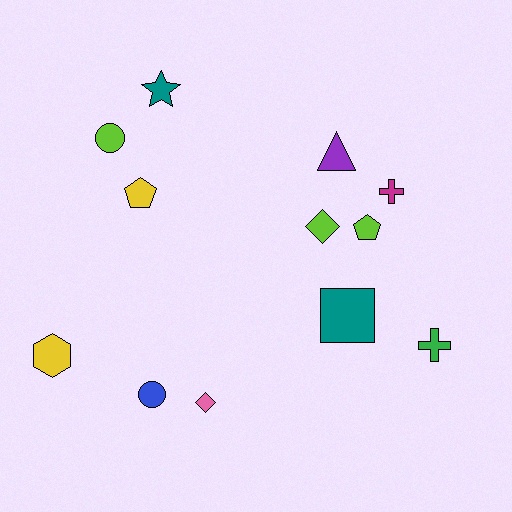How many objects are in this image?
There are 12 objects.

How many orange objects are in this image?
There are no orange objects.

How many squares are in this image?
There is 1 square.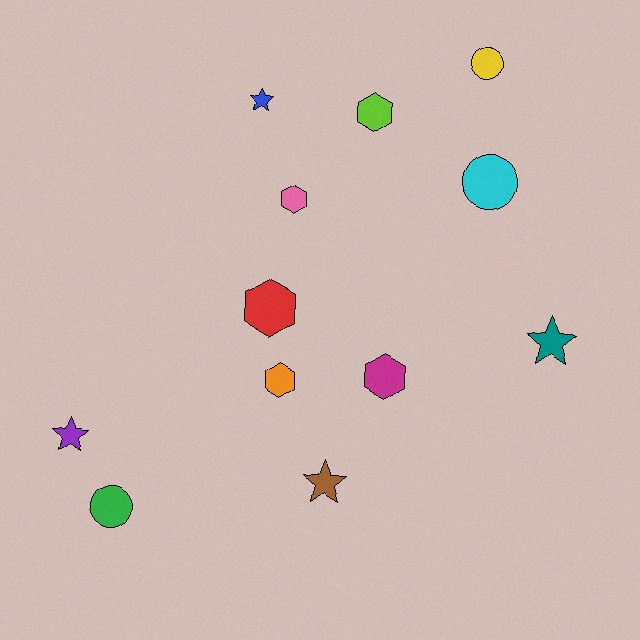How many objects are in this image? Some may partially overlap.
There are 12 objects.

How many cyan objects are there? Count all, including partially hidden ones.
There is 1 cyan object.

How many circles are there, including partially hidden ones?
There are 3 circles.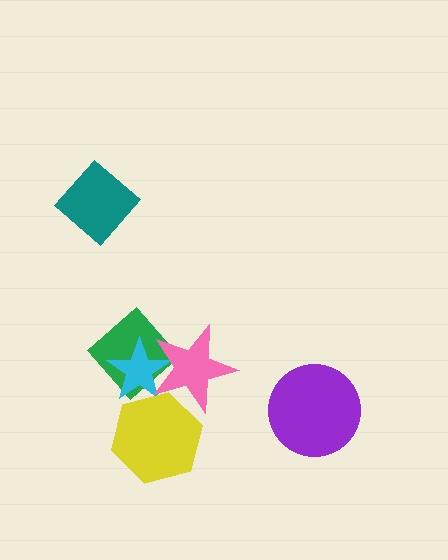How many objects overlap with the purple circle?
0 objects overlap with the purple circle.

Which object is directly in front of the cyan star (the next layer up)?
The yellow hexagon is directly in front of the cyan star.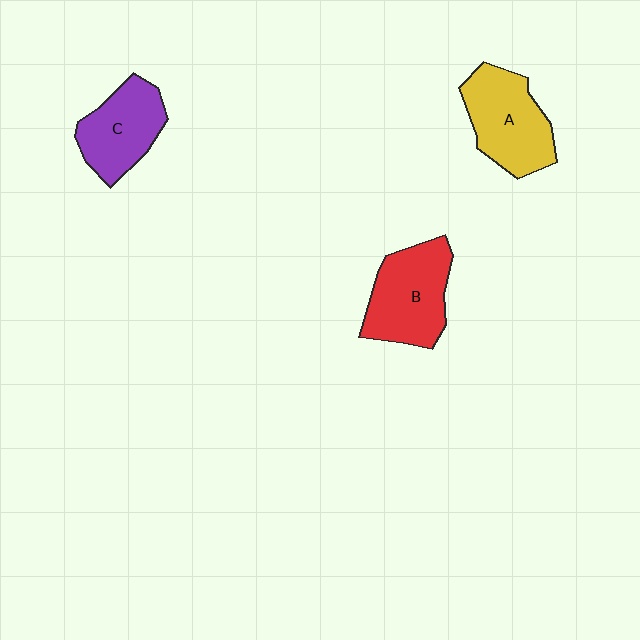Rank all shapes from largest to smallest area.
From largest to smallest: B (red), A (yellow), C (purple).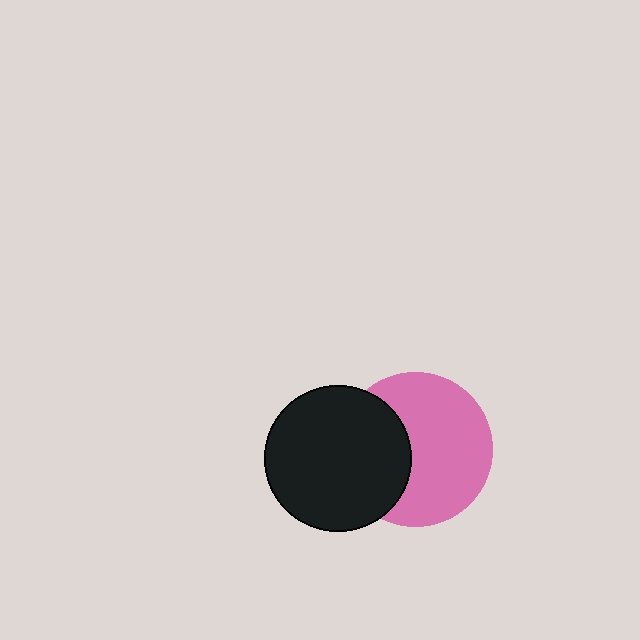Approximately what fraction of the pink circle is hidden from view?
Roughly 36% of the pink circle is hidden behind the black circle.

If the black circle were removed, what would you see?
You would see the complete pink circle.